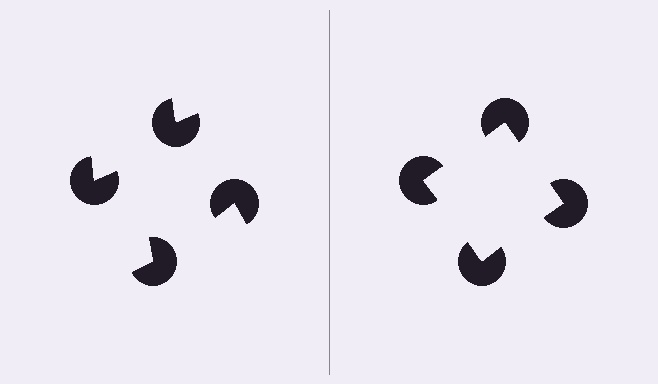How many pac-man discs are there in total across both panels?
8 — 4 on each side.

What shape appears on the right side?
An illusory square.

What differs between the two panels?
The pac-man discs are positioned identically on both sides; only the wedge orientations differ. On the right they align to a square; on the left they are misaligned.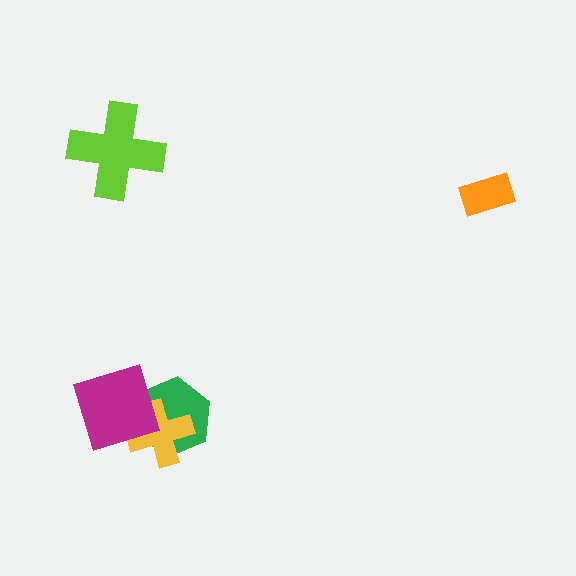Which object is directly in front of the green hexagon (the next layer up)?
The yellow cross is directly in front of the green hexagon.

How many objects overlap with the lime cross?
0 objects overlap with the lime cross.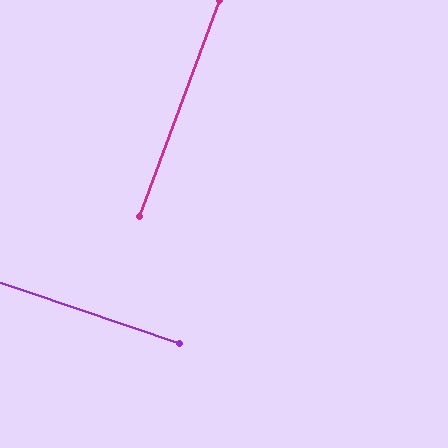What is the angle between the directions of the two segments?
Approximately 88 degrees.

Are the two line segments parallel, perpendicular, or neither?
Perpendicular — they meet at approximately 88°.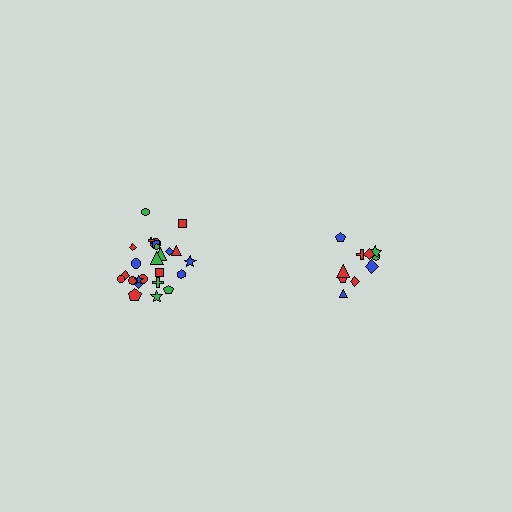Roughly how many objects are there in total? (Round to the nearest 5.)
Roughly 35 objects in total.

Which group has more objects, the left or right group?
The left group.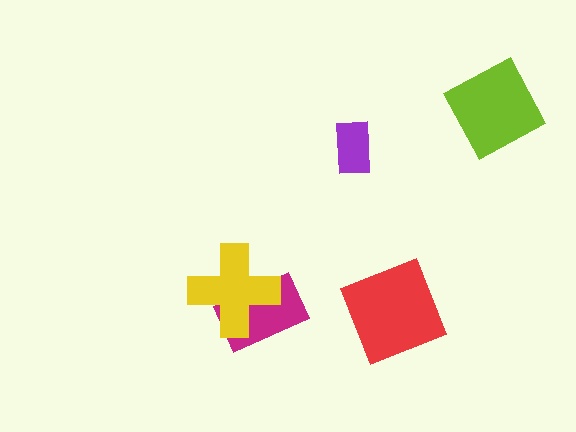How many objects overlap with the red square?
0 objects overlap with the red square.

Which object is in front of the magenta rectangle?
The yellow cross is in front of the magenta rectangle.